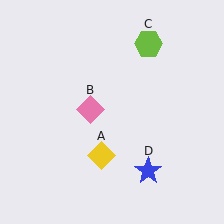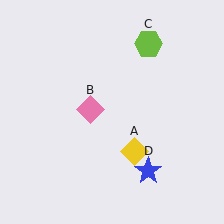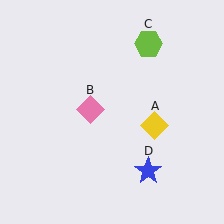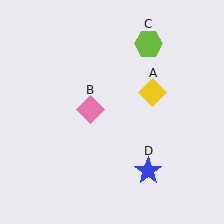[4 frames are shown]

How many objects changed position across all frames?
1 object changed position: yellow diamond (object A).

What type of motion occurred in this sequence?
The yellow diamond (object A) rotated counterclockwise around the center of the scene.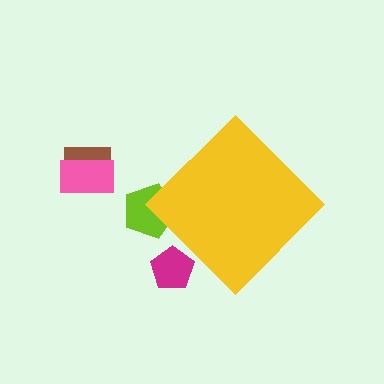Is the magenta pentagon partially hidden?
Yes, the magenta pentagon is partially hidden behind the yellow diamond.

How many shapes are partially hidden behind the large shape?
2 shapes are partially hidden.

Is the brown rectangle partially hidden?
No, the brown rectangle is fully visible.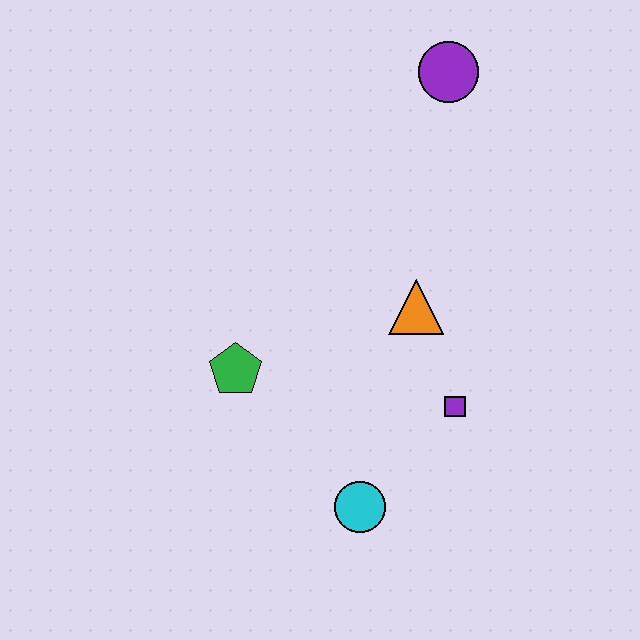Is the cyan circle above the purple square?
No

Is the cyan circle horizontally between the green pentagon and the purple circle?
Yes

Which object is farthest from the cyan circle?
The purple circle is farthest from the cyan circle.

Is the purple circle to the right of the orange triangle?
Yes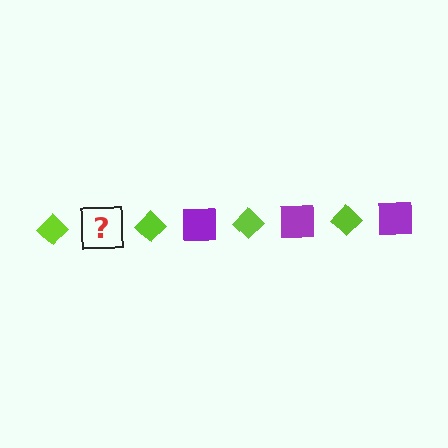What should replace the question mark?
The question mark should be replaced with a purple square.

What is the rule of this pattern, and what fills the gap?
The rule is that the pattern alternates between lime diamond and purple square. The gap should be filled with a purple square.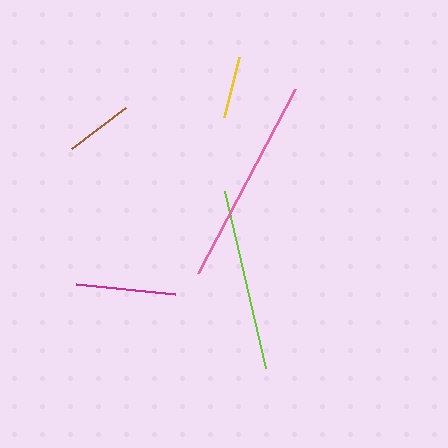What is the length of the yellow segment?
The yellow segment is approximately 62 pixels long.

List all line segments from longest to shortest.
From longest to shortest: pink, lime, magenta, brown, yellow.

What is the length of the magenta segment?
The magenta segment is approximately 99 pixels long.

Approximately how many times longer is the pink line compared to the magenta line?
The pink line is approximately 2.1 times the length of the magenta line.